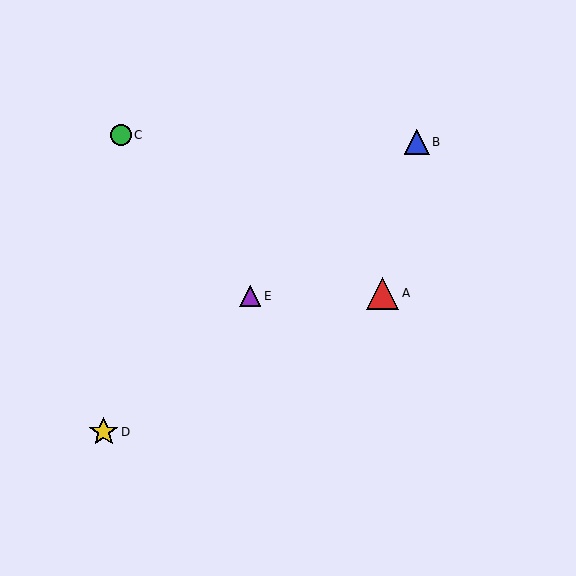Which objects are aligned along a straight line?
Objects B, D, E are aligned along a straight line.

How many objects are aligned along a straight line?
3 objects (B, D, E) are aligned along a straight line.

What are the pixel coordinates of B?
Object B is at (417, 142).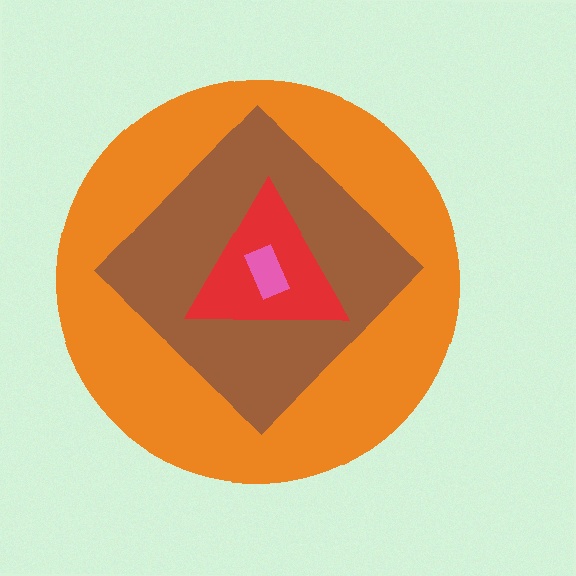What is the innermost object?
The pink rectangle.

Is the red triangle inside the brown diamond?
Yes.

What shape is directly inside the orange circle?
The brown diamond.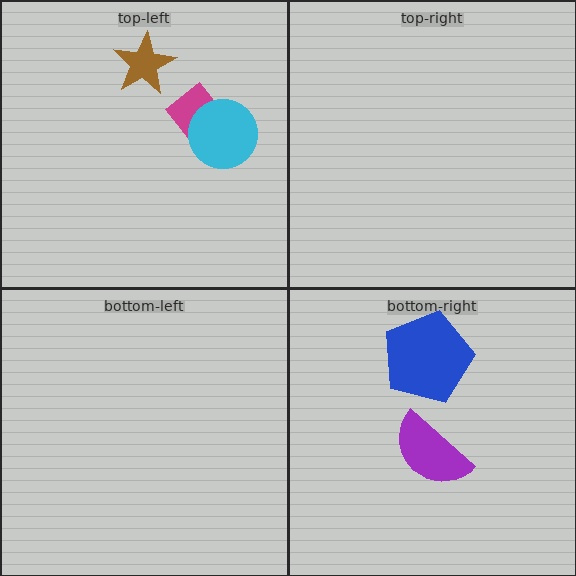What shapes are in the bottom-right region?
The purple semicircle, the blue pentagon.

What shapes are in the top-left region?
The brown star, the magenta diamond, the cyan circle.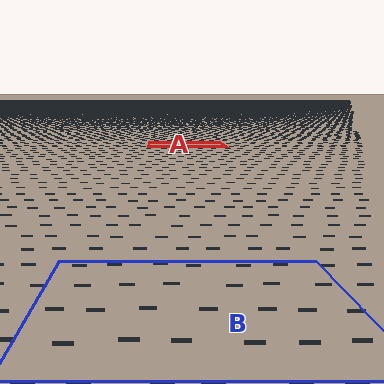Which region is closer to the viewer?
Region B is closer. The texture elements there are larger and more spread out.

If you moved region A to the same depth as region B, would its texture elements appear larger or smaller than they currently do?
They would appear larger. At a closer depth, the same texture elements are projected at a bigger on-screen size.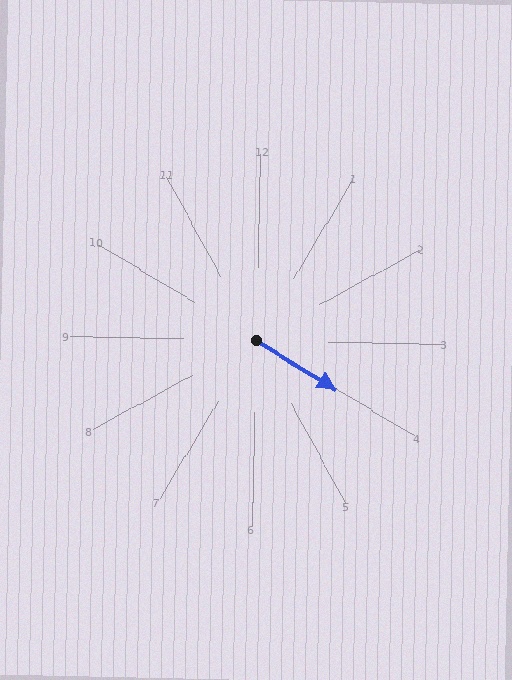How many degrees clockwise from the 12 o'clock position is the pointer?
Approximately 121 degrees.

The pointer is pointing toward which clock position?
Roughly 4 o'clock.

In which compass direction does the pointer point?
Southeast.